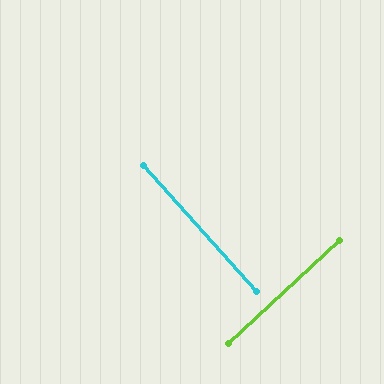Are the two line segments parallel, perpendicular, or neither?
Perpendicular — they meet at approximately 89°.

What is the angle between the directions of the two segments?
Approximately 89 degrees.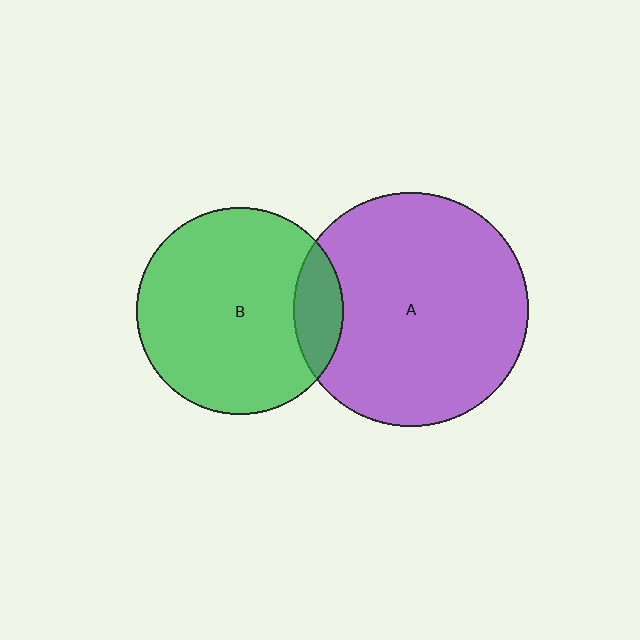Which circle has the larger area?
Circle A (purple).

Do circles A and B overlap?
Yes.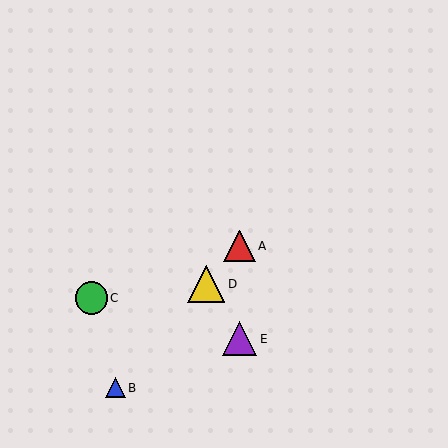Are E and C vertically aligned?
No, E is at x≈240 and C is at x≈91.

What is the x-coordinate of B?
Object B is at x≈115.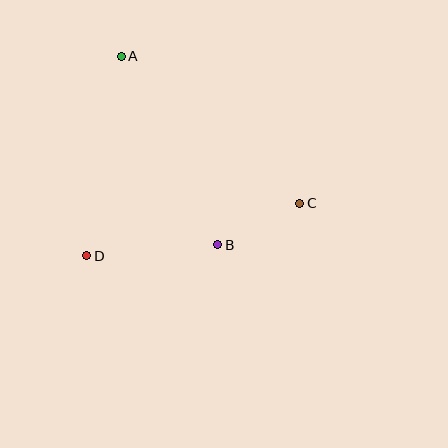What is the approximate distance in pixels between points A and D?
The distance between A and D is approximately 202 pixels.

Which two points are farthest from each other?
Points A and C are farthest from each other.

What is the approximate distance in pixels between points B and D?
The distance between B and D is approximately 132 pixels.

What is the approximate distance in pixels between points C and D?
The distance between C and D is approximately 219 pixels.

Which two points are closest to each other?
Points B and C are closest to each other.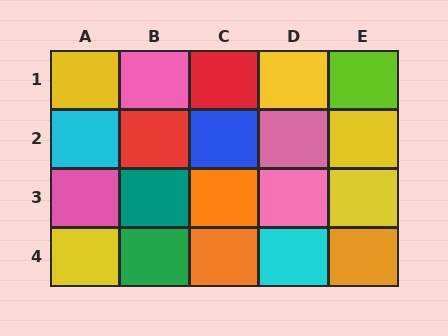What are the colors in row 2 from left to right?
Cyan, red, blue, pink, yellow.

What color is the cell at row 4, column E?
Orange.